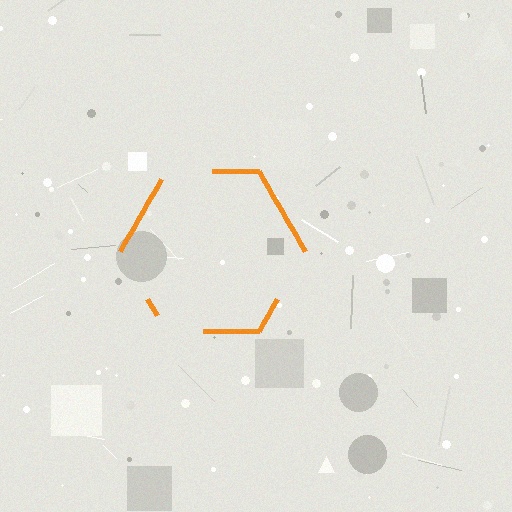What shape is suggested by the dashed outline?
The dashed outline suggests a hexagon.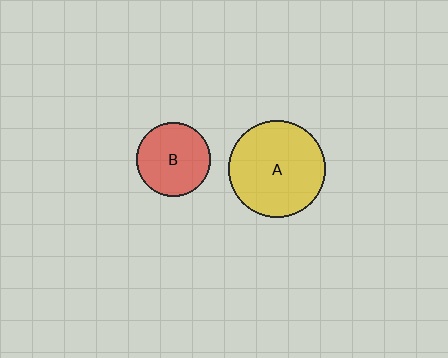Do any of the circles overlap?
No, none of the circles overlap.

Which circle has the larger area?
Circle A (yellow).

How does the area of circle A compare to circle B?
Approximately 1.7 times.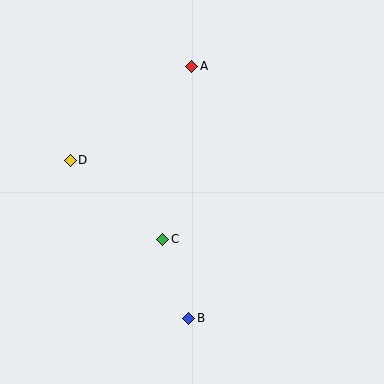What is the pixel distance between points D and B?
The distance between D and B is 197 pixels.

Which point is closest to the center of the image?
Point C at (163, 239) is closest to the center.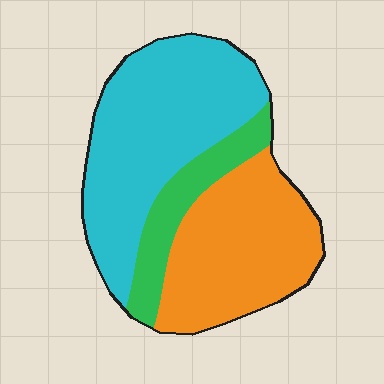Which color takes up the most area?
Cyan, at roughly 45%.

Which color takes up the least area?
Green, at roughly 15%.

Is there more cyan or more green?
Cyan.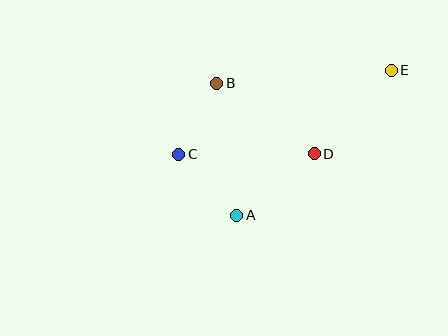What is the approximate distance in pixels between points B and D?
The distance between B and D is approximately 121 pixels.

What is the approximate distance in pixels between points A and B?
The distance between A and B is approximately 134 pixels.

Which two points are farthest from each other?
Points C and E are farthest from each other.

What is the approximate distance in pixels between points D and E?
The distance between D and E is approximately 113 pixels.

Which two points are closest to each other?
Points B and C are closest to each other.